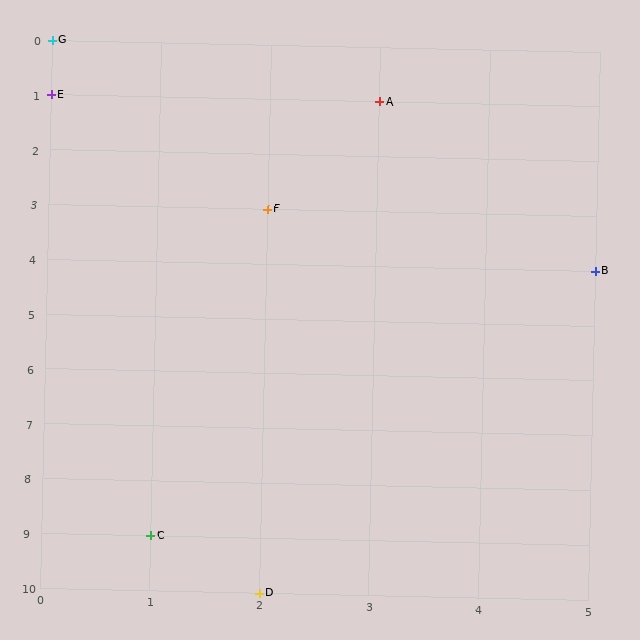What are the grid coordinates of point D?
Point D is at grid coordinates (2, 10).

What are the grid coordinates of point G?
Point G is at grid coordinates (0, 0).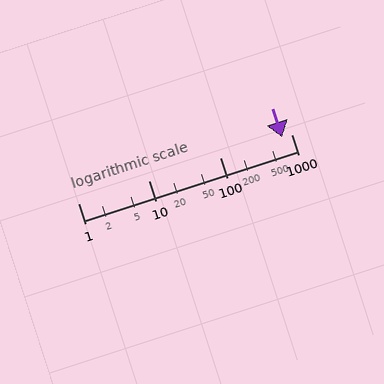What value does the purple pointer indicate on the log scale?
The pointer indicates approximately 740.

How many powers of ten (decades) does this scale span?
The scale spans 3 decades, from 1 to 1000.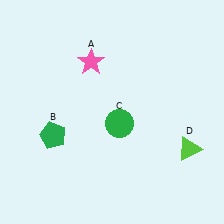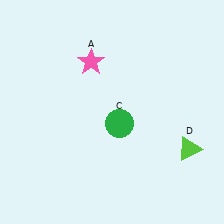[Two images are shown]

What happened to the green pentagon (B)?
The green pentagon (B) was removed in Image 2. It was in the bottom-left area of Image 1.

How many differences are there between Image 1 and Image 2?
There is 1 difference between the two images.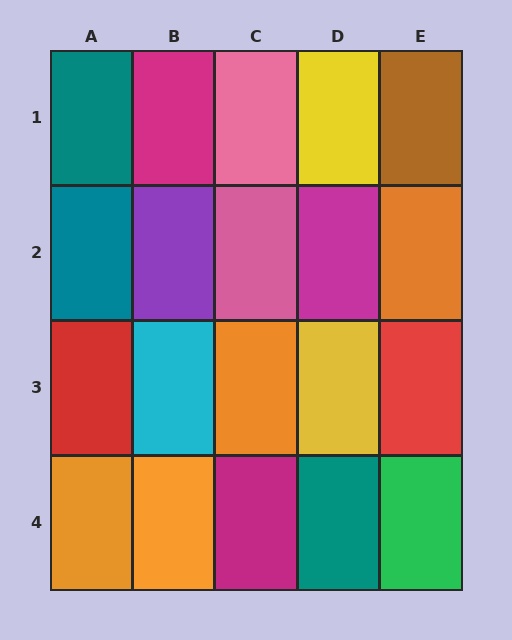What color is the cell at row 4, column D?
Teal.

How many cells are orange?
4 cells are orange.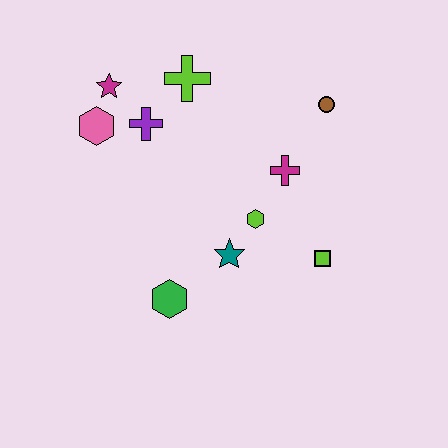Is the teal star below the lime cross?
Yes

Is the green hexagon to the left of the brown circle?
Yes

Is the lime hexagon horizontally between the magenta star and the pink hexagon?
No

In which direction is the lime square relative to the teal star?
The lime square is to the right of the teal star.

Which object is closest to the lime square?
The lime hexagon is closest to the lime square.